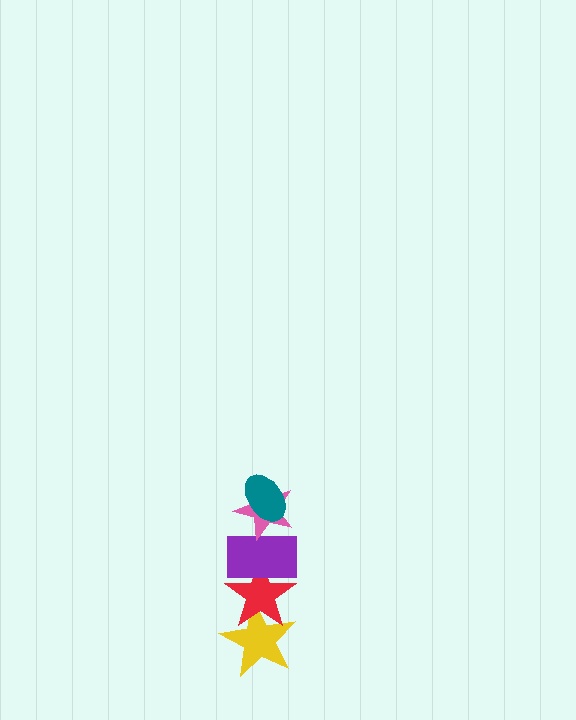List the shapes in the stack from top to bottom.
From top to bottom: the teal ellipse, the pink star, the purple rectangle, the red star, the yellow star.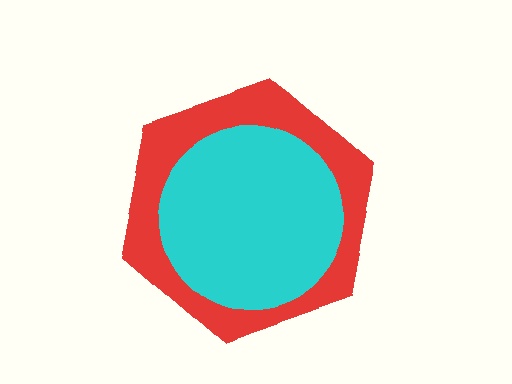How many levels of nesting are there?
2.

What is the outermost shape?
The red hexagon.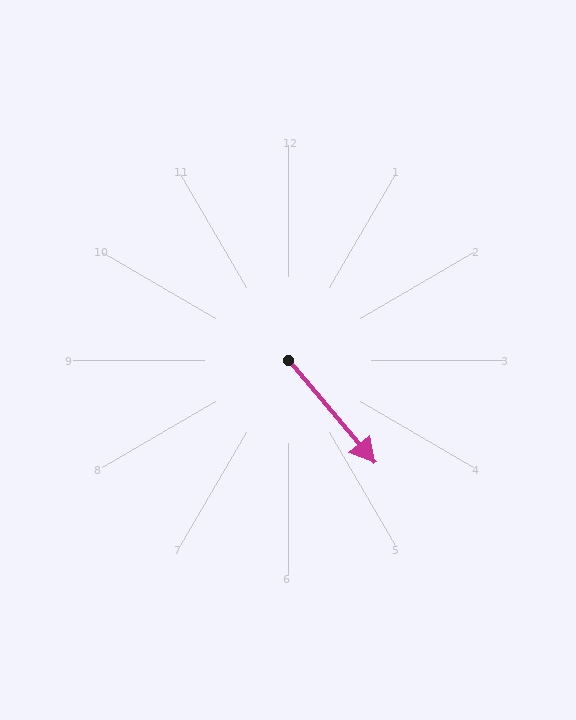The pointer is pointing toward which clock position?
Roughly 5 o'clock.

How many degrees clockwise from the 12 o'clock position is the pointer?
Approximately 140 degrees.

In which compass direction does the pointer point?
Southeast.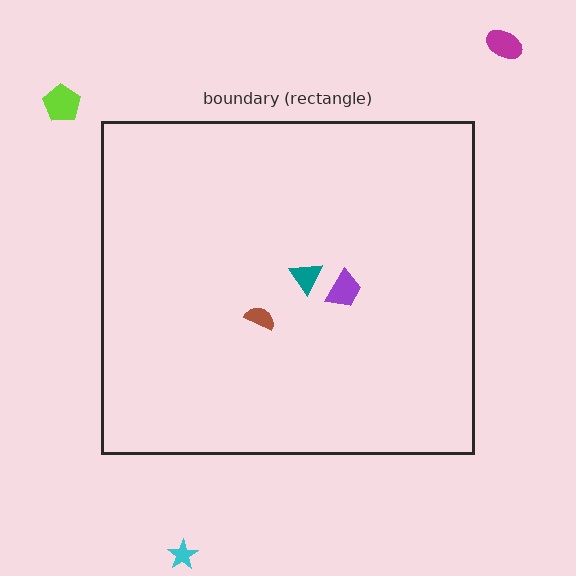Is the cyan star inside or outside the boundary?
Outside.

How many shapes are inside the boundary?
3 inside, 3 outside.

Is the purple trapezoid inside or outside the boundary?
Inside.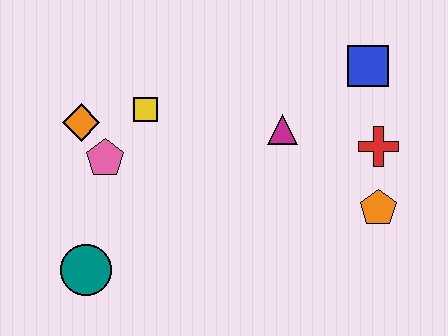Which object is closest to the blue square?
The red cross is closest to the blue square.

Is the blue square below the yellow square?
No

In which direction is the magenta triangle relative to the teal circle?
The magenta triangle is to the right of the teal circle.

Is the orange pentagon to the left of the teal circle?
No